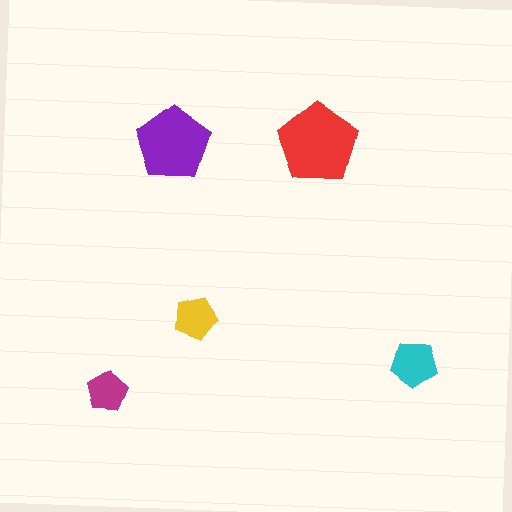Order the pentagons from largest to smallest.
the red one, the purple one, the cyan one, the yellow one, the magenta one.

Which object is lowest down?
The magenta pentagon is bottommost.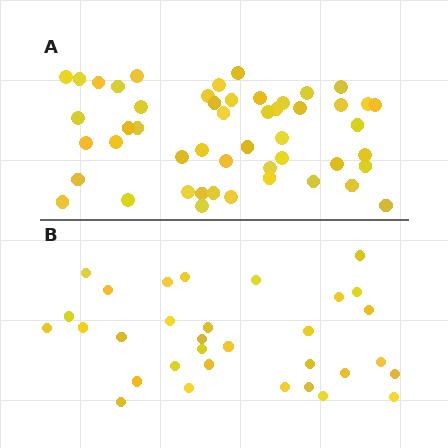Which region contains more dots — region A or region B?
Region A (the top region) has more dots.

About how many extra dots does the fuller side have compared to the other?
Region A has approximately 20 more dots than region B.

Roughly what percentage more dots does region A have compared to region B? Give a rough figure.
About 55% more.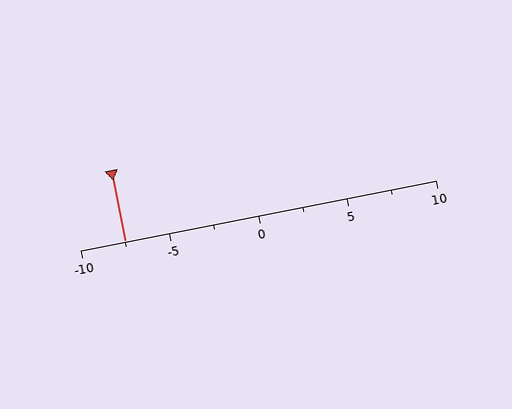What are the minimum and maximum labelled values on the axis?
The axis runs from -10 to 10.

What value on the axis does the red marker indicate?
The marker indicates approximately -7.5.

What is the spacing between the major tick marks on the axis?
The major ticks are spaced 5 apart.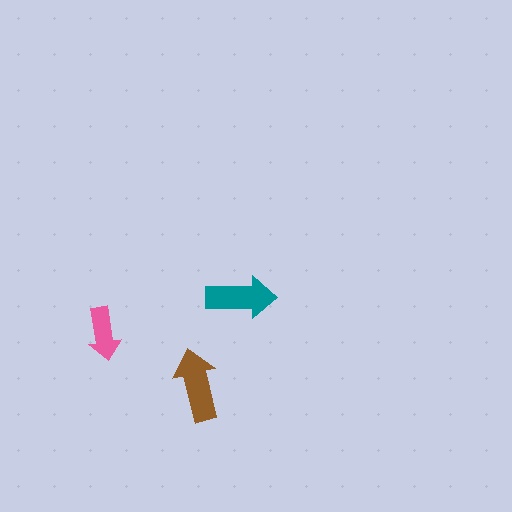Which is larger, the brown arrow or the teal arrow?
The brown one.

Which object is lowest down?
The brown arrow is bottommost.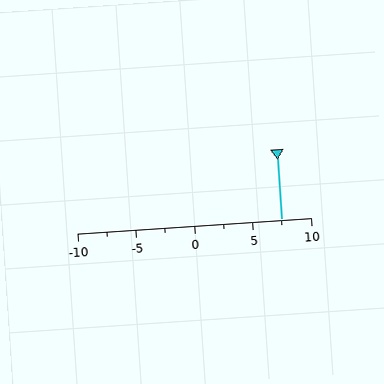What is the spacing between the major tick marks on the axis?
The major ticks are spaced 5 apart.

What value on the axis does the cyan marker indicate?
The marker indicates approximately 7.5.